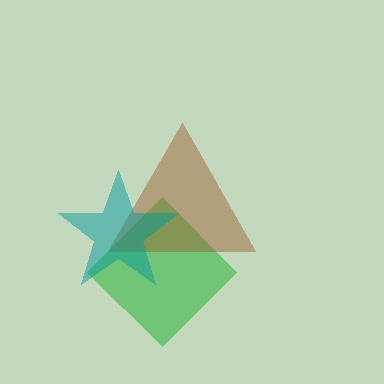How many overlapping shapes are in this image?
There are 3 overlapping shapes in the image.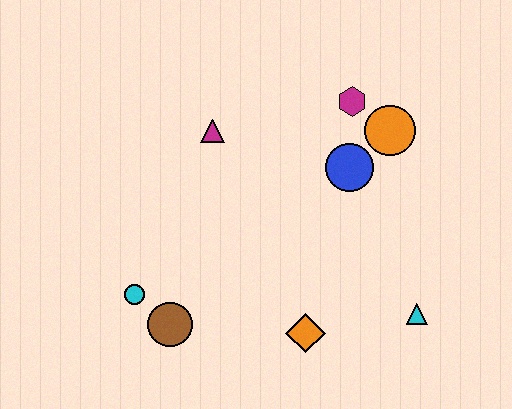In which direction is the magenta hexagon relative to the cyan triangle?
The magenta hexagon is above the cyan triangle.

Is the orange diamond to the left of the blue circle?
Yes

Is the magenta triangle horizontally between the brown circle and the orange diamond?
Yes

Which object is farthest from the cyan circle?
The orange circle is farthest from the cyan circle.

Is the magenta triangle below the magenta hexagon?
Yes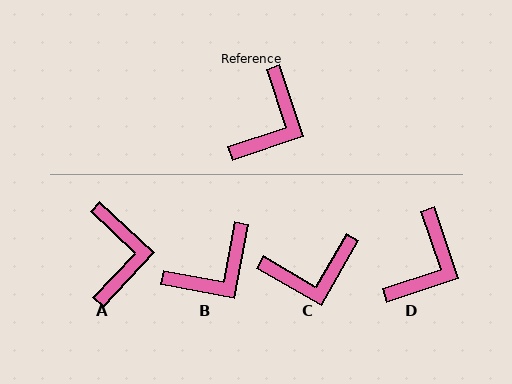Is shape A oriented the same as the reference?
No, it is off by about 28 degrees.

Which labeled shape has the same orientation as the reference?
D.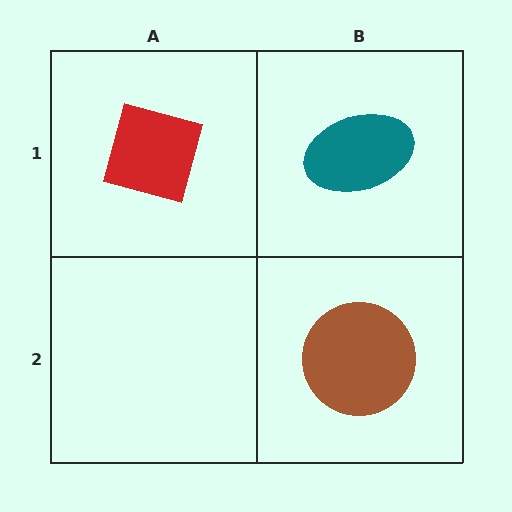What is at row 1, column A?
A red diamond.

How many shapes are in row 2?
1 shape.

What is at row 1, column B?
A teal ellipse.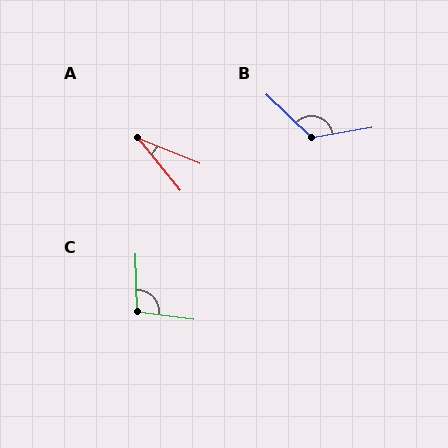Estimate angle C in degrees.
Approximately 99 degrees.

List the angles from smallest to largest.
A (30°), C (99°), B (126°).